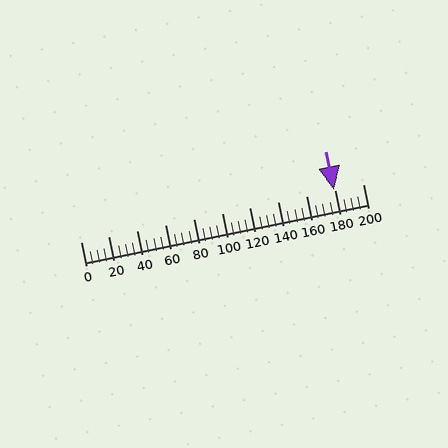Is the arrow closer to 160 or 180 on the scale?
The arrow is closer to 180.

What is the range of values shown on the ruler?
The ruler shows values from 0 to 200.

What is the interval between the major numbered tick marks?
The major tick marks are spaced 20 units apart.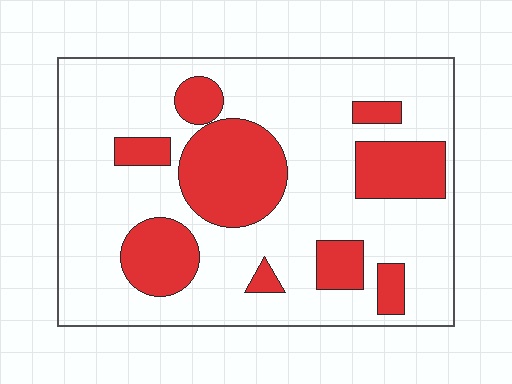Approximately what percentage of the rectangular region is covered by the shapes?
Approximately 25%.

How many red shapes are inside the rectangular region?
9.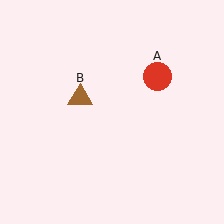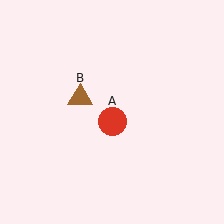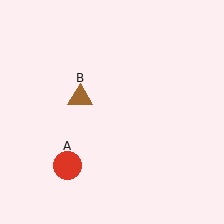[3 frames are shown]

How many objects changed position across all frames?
1 object changed position: red circle (object A).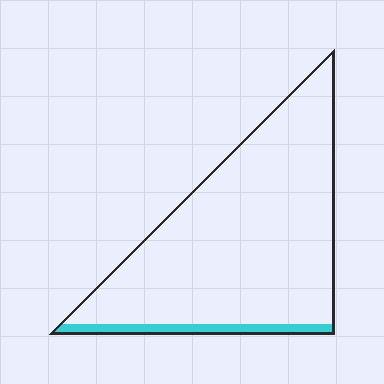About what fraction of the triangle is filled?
About one tenth (1/10).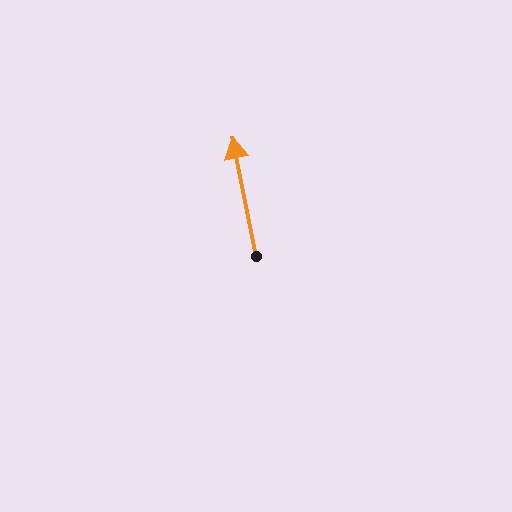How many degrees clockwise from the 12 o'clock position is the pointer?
Approximately 349 degrees.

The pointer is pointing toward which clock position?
Roughly 12 o'clock.